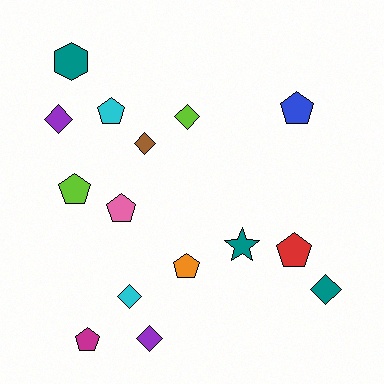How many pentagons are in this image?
There are 7 pentagons.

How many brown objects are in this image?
There is 1 brown object.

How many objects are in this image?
There are 15 objects.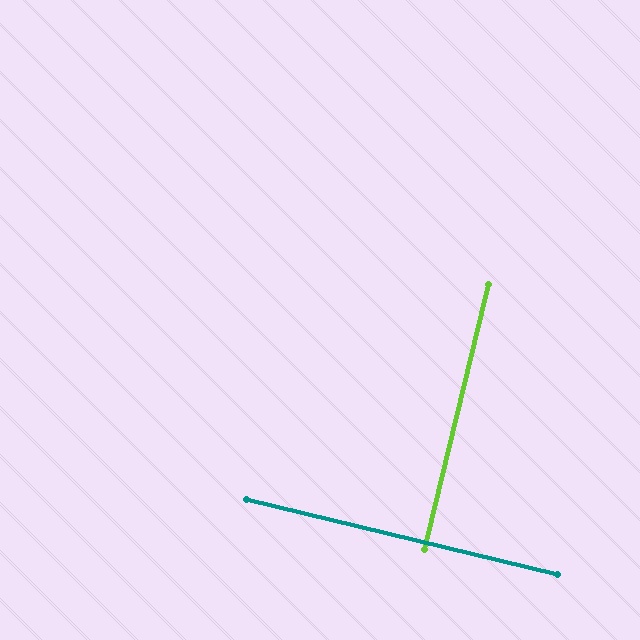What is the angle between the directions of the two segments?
Approximately 90 degrees.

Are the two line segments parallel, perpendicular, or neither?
Perpendicular — they meet at approximately 90°.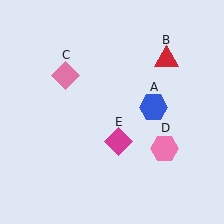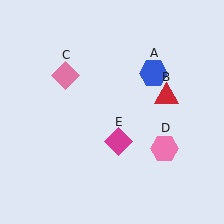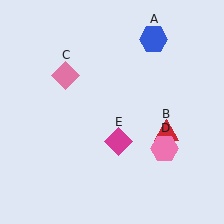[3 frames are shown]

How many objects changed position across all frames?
2 objects changed position: blue hexagon (object A), red triangle (object B).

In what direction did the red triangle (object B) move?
The red triangle (object B) moved down.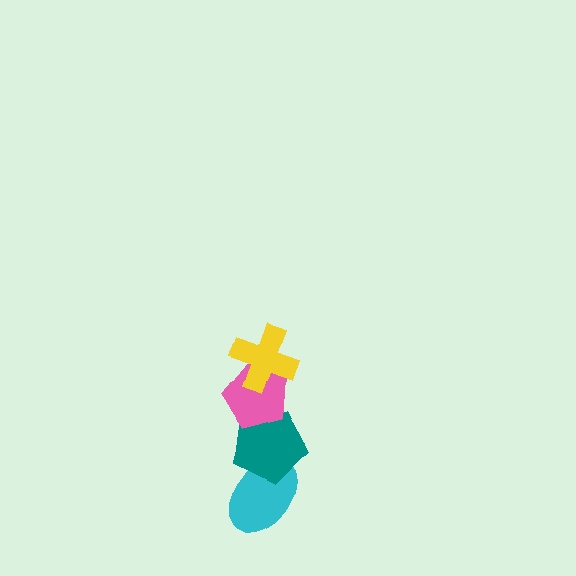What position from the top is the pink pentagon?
The pink pentagon is 2nd from the top.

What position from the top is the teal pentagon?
The teal pentagon is 3rd from the top.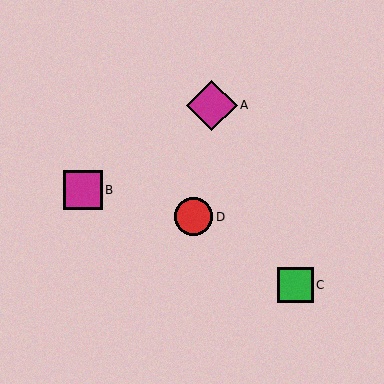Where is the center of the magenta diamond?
The center of the magenta diamond is at (212, 105).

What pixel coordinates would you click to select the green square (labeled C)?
Click at (295, 285) to select the green square C.